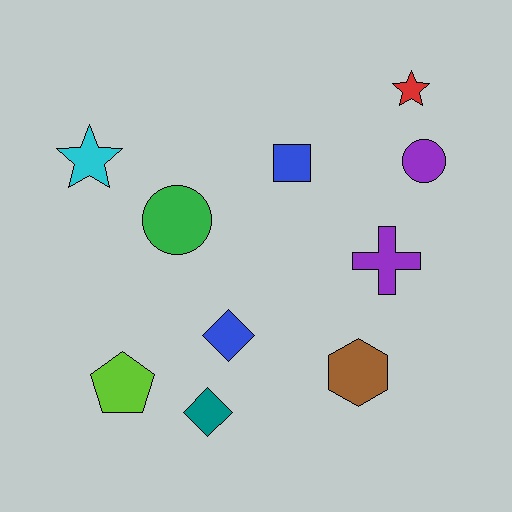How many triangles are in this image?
There are no triangles.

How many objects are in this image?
There are 10 objects.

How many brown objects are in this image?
There is 1 brown object.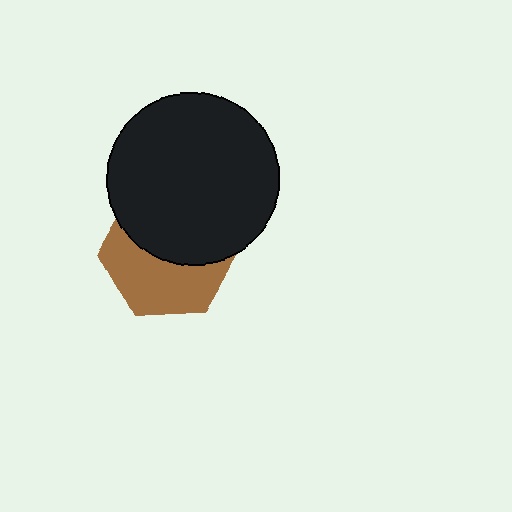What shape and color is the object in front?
The object in front is a black circle.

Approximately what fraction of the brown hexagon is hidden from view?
Roughly 51% of the brown hexagon is hidden behind the black circle.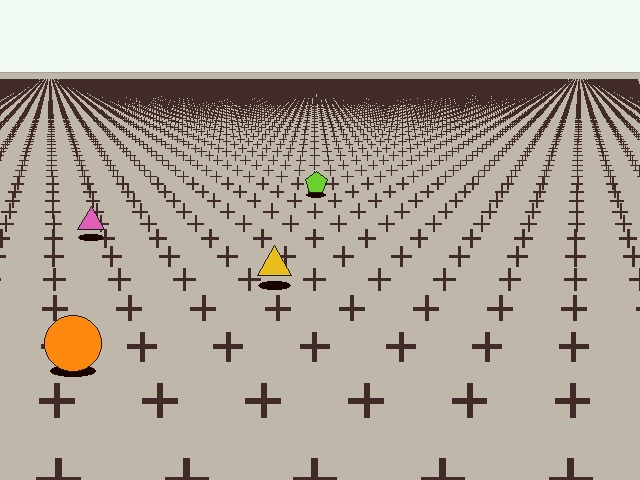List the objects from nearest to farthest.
From nearest to farthest: the orange circle, the yellow triangle, the pink triangle, the lime pentagon.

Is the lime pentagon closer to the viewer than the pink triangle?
No. The pink triangle is closer — you can tell from the texture gradient: the ground texture is coarser near it.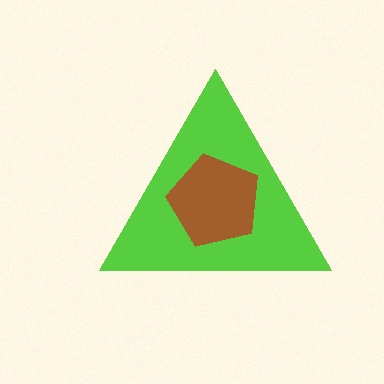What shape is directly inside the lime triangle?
The brown pentagon.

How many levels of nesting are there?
2.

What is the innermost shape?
The brown pentagon.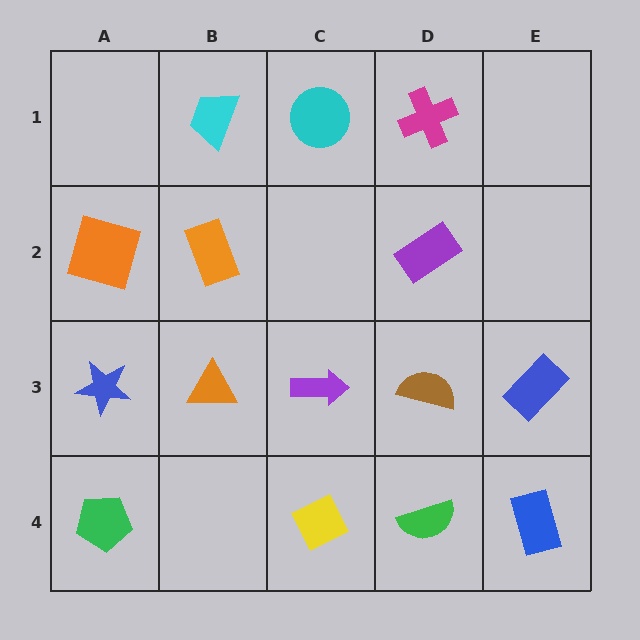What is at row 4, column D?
A green semicircle.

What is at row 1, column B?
A cyan trapezoid.